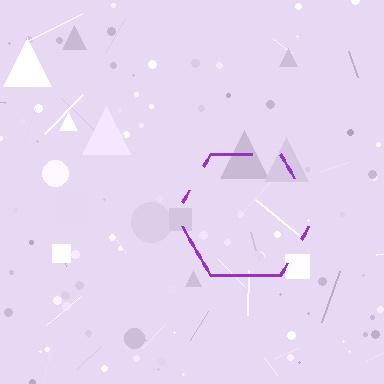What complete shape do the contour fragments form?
The contour fragments form a hexagon.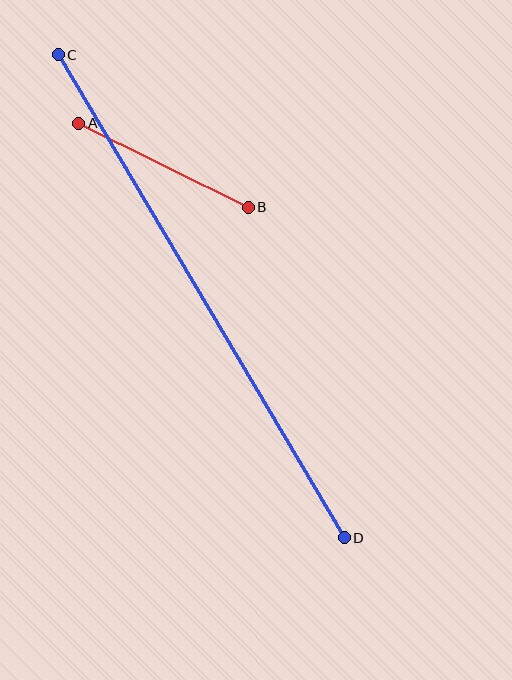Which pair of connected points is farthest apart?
Points C and D are farthest apart.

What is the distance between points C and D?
The distance is approximately 561 pixels.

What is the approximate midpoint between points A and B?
The midpoint is at approximately (164, 165) pixels.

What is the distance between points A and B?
The distance is approximately 189 pixels.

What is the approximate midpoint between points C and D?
The midpoint is at approximately (201, 296) pixels.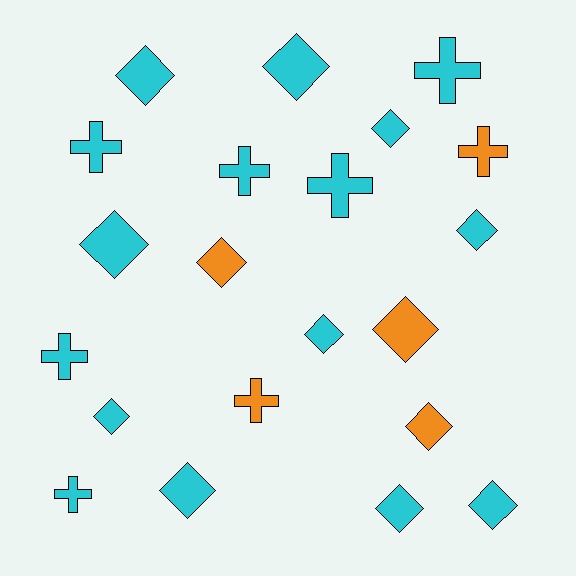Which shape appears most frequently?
Diamond, with 13 objects.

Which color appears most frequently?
Cyan, with 16 objects.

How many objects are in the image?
There are 21 objects.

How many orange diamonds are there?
There are 3 orange diamonds.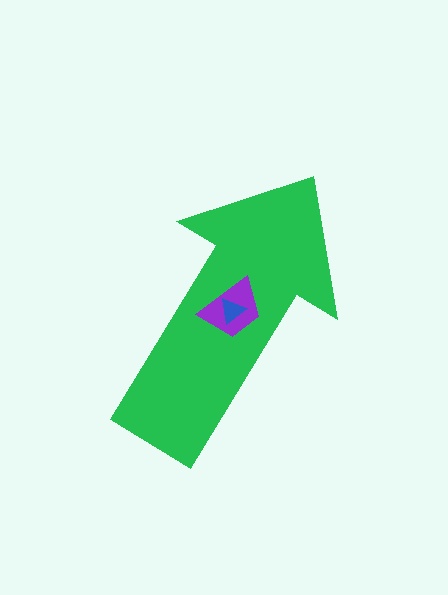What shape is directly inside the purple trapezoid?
The blue triangle.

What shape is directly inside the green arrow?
The purple trapezoid.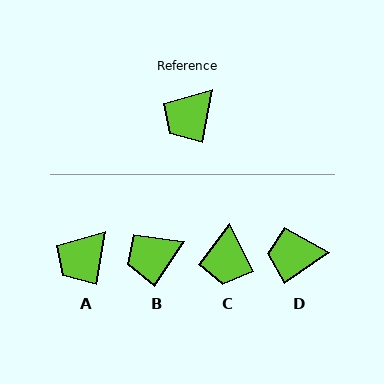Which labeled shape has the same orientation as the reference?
A.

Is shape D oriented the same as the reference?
No, it is off by about 45 degrees.